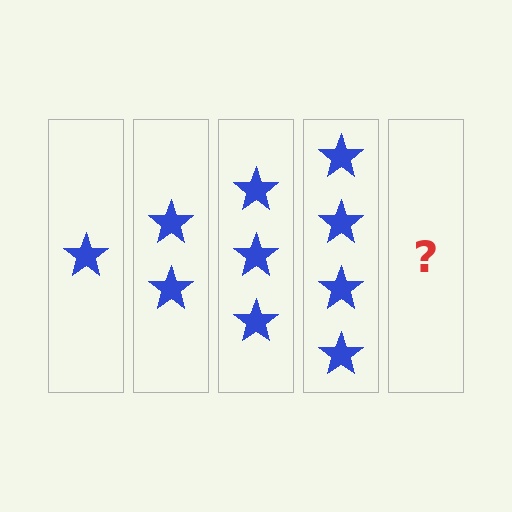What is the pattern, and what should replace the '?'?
The pattern is that each step adds one more star. The '?' should be 5 stars.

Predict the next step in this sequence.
The next step is 5 stars.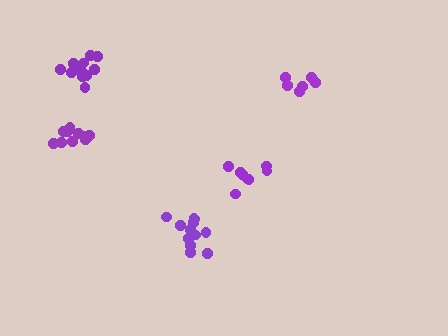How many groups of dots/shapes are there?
There are 5 groups.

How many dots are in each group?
Group 1: 8 dots, Group 2: 12 dots, Group 3: 10 dots, Group 4: 6 dots, Group 5: 12 dots (48 total).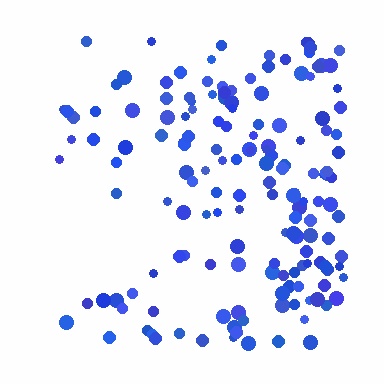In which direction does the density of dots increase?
From left to right, with the right side densest.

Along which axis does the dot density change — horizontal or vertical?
Horizontal.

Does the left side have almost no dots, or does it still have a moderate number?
Still a moderate number, just noticeably fewer than the right.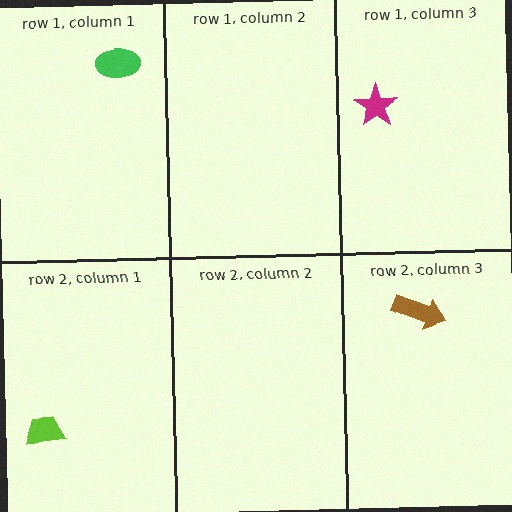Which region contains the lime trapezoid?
The row 2, column 1 region.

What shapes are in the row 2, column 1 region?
The lime trapezoid.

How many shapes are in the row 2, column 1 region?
1.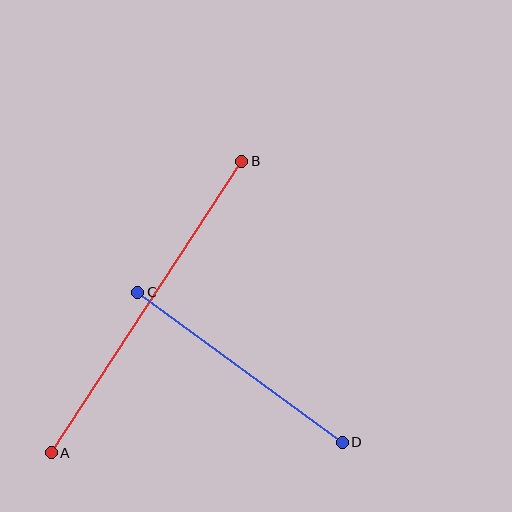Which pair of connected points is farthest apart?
Points A and B are farthest apart.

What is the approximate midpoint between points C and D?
The midpoint is at approximately (240, 367) pixels.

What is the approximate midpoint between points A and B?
The midpoint is at approximately (146, 307) pixels.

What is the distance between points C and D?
The distance is approximately 254 pixels.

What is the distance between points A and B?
The distance is approximately 348 pixels.